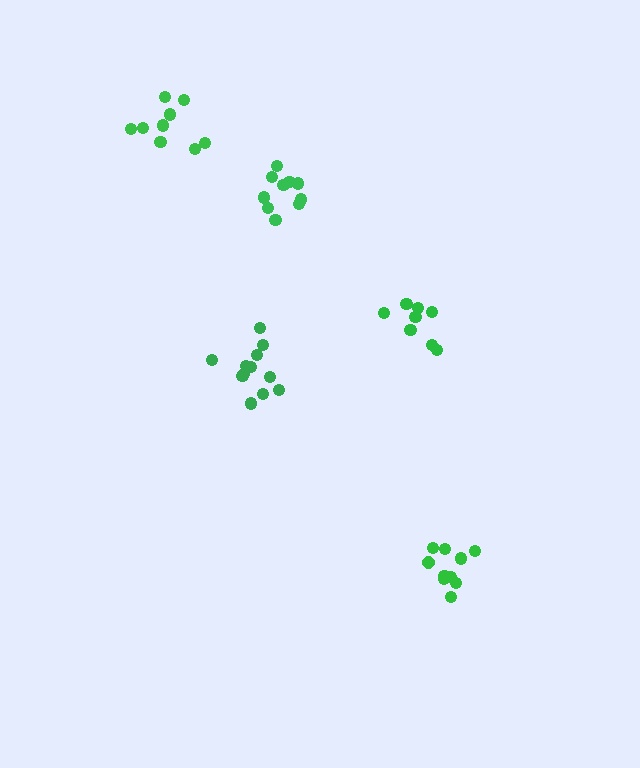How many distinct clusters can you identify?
There are 5 distinct clusters.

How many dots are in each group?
Group 1: 10 dots, Group 2: 12 dots, Group 3: 8 dots, Group 4: 10 dots, Group 5: 9 dots (49 total).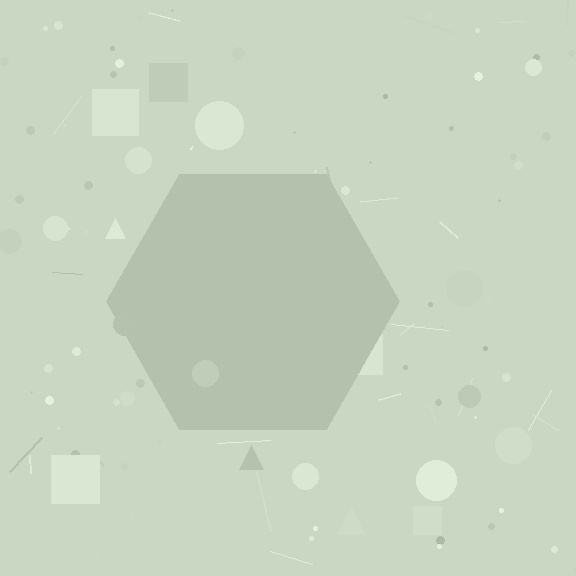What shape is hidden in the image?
A hexagon is hidden in the image.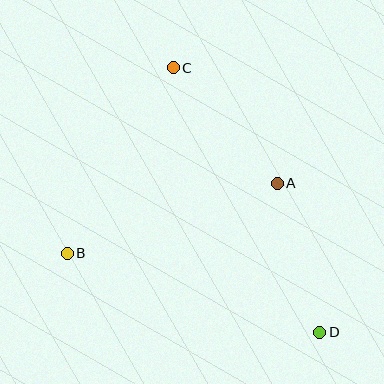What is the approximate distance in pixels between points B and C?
The distance between B and C is approximately 214 pixels.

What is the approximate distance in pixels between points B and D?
The distance between B and D is approximately 264 pixels.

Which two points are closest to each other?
Points A and D are closest to each other.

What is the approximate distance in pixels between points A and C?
The distance between A and C is approximately 155 pixels.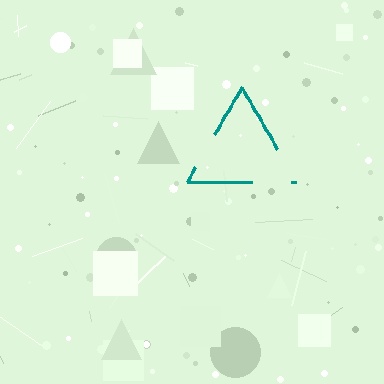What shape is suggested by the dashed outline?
The dashed outline suggests a triangle.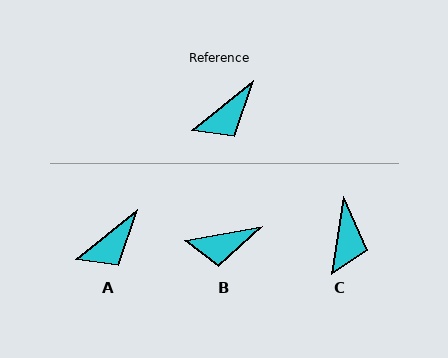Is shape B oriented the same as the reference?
No, it is off by about 29 degrees.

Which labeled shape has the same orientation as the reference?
A.